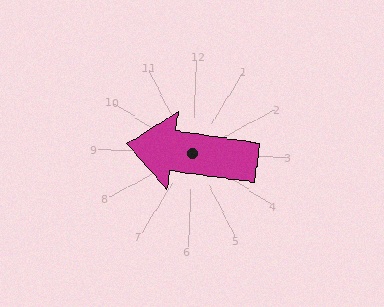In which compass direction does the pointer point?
West.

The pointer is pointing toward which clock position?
Roughly 9 o'clock.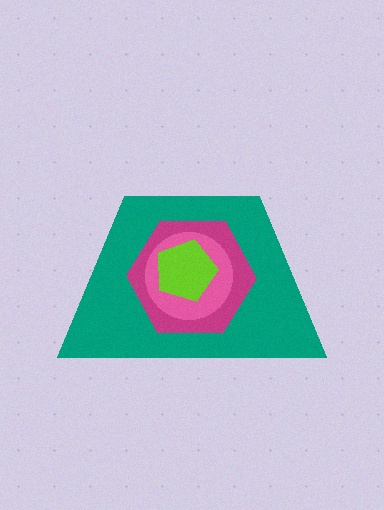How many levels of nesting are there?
4.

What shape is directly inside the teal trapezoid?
The magenta hexagon.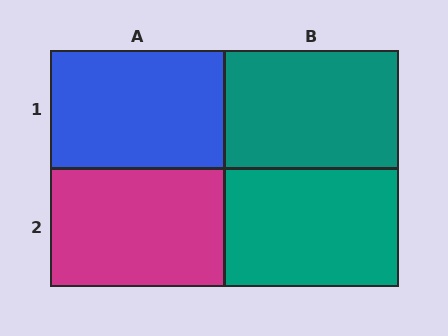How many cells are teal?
2 cells are teal.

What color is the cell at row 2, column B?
Teal.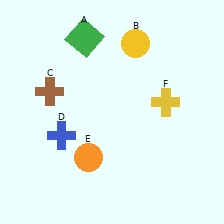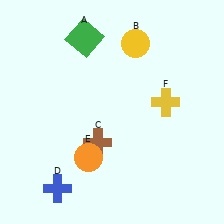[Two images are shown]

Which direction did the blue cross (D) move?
The blue cross (D) moved down.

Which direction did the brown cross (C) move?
The brown cross (C) moved down.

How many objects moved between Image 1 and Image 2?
2 objects moved between the two images.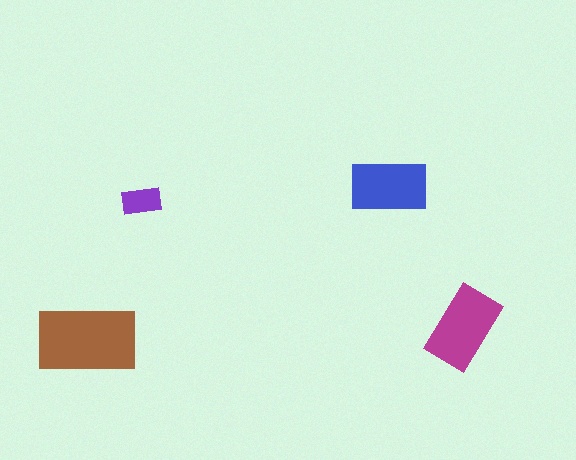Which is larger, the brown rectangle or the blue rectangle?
The brown one.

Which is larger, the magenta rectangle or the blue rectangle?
The magenta one.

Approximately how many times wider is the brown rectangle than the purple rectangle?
About 2.5 times wider.